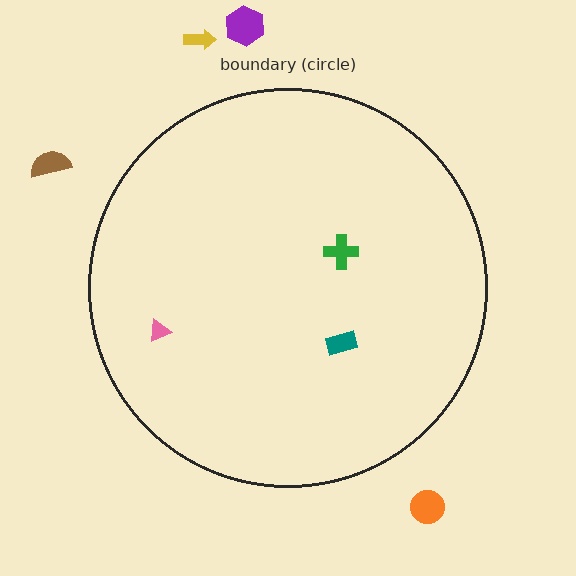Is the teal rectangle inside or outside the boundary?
Inside.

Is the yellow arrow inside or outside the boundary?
Outside.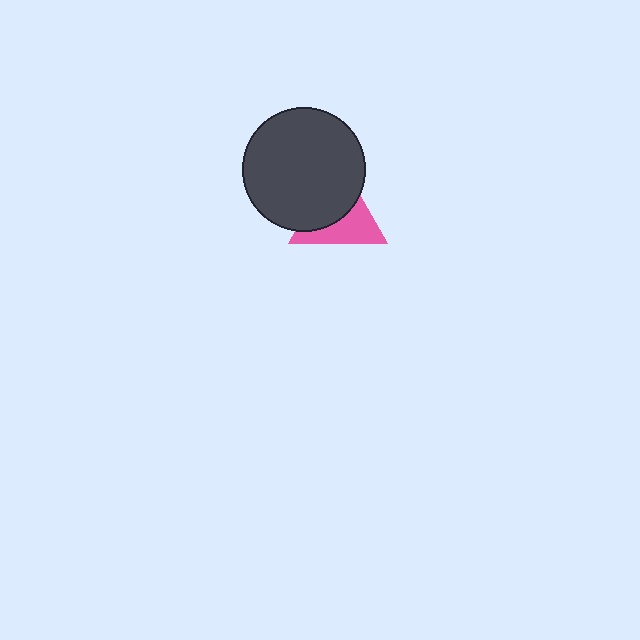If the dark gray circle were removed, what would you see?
You would see the complete pink triangle.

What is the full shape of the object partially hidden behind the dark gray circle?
The partially hidden object is a pink triangle.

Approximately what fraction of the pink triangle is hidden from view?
Roughly 53% of the pink triangle is hidden behind the dark gray circle.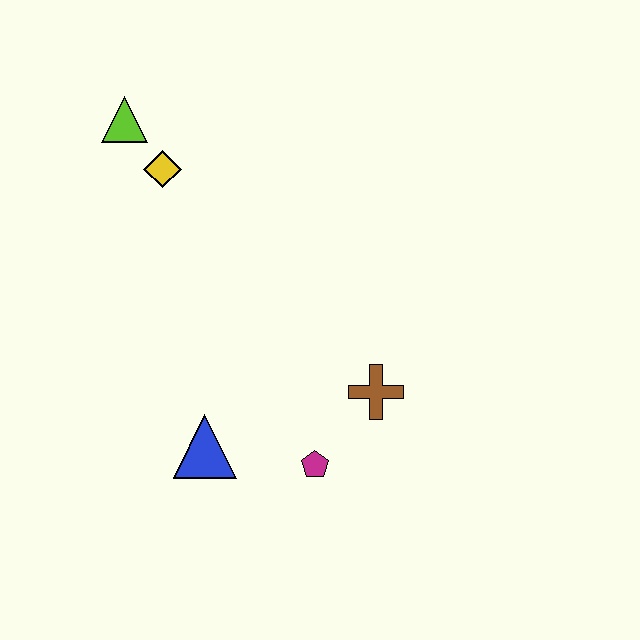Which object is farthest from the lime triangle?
The magenta pentagon is farthest from the lime triangle.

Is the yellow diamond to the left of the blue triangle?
Yes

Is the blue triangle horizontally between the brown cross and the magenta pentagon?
No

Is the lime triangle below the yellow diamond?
No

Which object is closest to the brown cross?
The magenta pentagon is closest to the brown cross.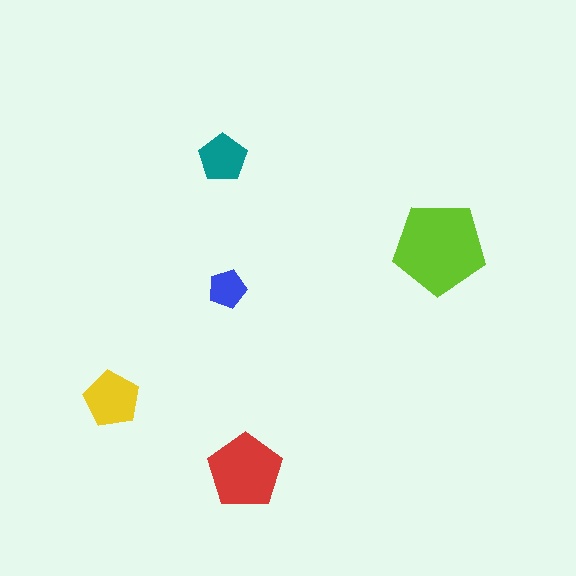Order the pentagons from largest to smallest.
the lime one, the red one, the yellow one, the teal one, the blue one.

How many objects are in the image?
There are 5 objects in the image.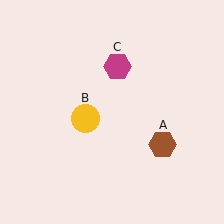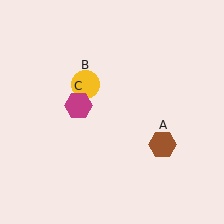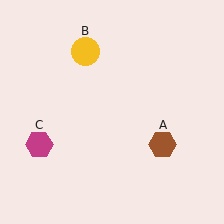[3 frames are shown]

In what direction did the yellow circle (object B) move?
The yellow circle (object B) moved up.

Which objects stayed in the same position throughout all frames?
Brown hexagon (object A) remained stationary.